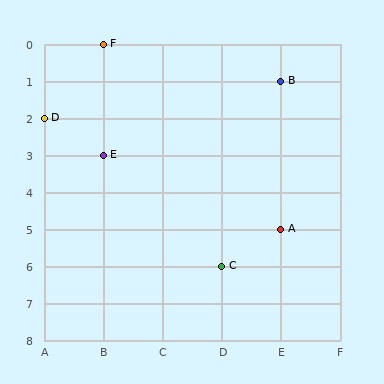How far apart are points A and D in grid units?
Points A and D are 4 columns and 3 rows apart (about 5.0 grid units diagonally).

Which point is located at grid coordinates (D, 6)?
Point C is at (D, 6).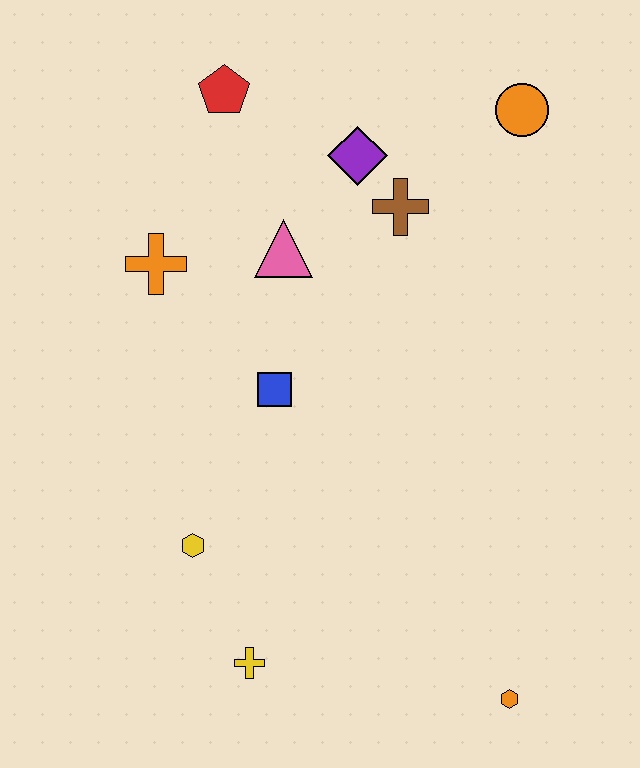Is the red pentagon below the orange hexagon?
No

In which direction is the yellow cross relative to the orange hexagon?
The yellow cross is to the left of the orange hexagon.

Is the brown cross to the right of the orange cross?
Yes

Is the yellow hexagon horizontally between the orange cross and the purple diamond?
Yes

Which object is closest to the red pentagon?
The purple diamond is closest to the red pentagon.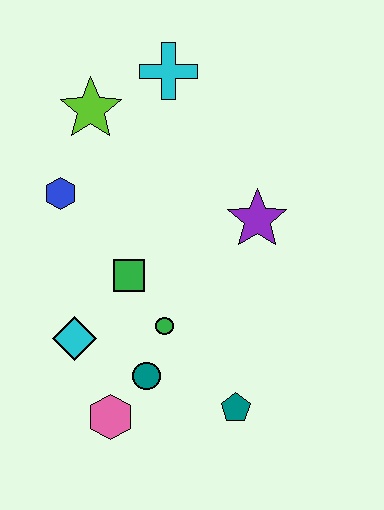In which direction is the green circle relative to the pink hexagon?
The green circle is above the pink hexagon.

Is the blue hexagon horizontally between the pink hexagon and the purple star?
No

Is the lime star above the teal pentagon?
Yes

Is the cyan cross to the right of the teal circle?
Yes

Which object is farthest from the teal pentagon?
The cyan cross is farthest from the teal pentagon.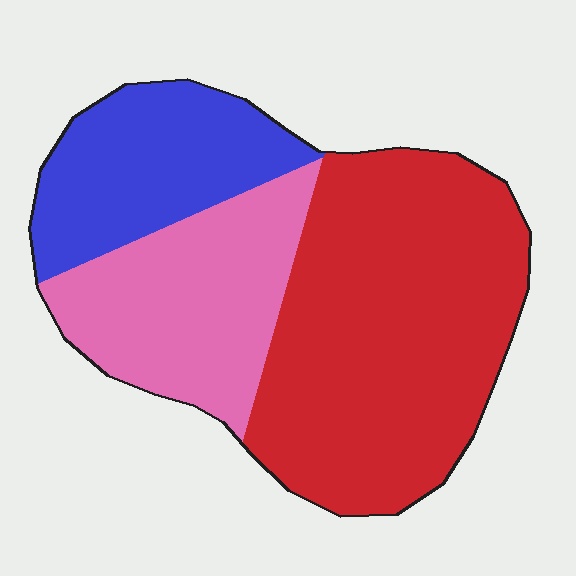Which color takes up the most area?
Red, at roughly 50%.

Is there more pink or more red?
Red.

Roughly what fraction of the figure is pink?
Pink takes up between a quarter and a half of the figure.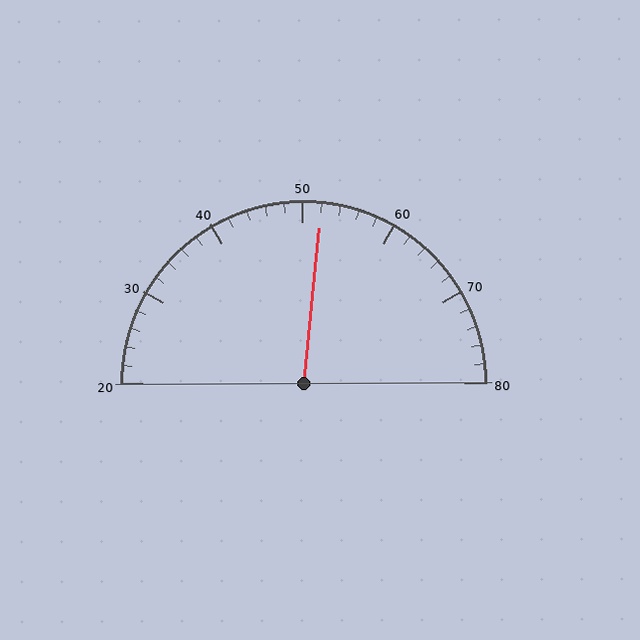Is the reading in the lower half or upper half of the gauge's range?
The reading is in the upper half of the range (20 to 80).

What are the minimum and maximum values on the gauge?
The gauge ranges from 20 to 80.